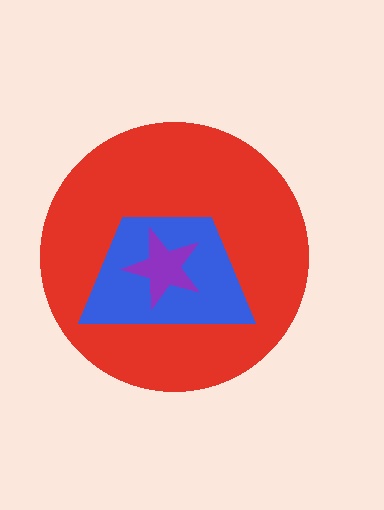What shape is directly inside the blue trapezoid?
The purple star.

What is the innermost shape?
The purple star.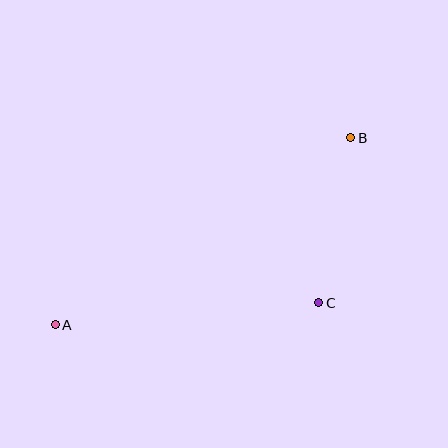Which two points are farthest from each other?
Points A and B are farthest from each other.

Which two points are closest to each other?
Points B and C are closest to each other.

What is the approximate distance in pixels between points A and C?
The distance between A and C is approximately 264 pixels.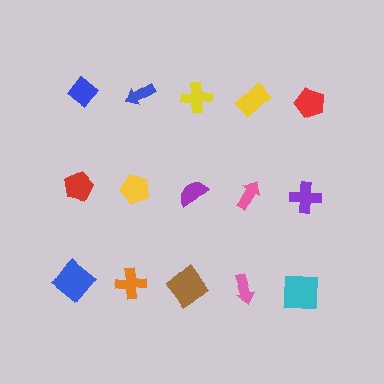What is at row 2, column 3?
A purple semicircle.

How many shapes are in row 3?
5 shapes.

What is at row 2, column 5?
A purple cross.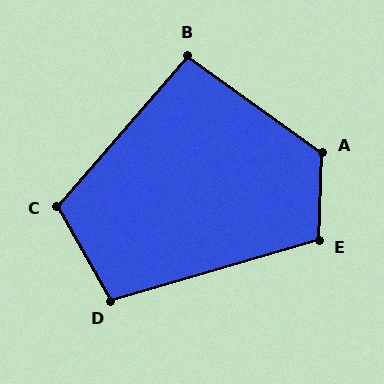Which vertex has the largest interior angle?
A, at approximately 124 degrees.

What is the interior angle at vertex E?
Approximately 108 degrees (obtuse).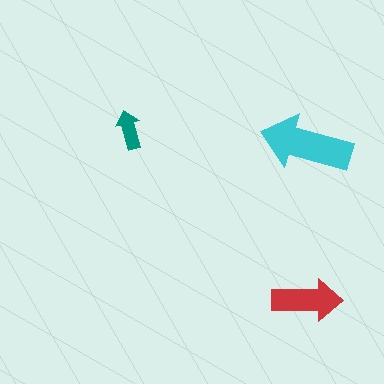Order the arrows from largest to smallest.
the cyan one, the red one, the teal one.